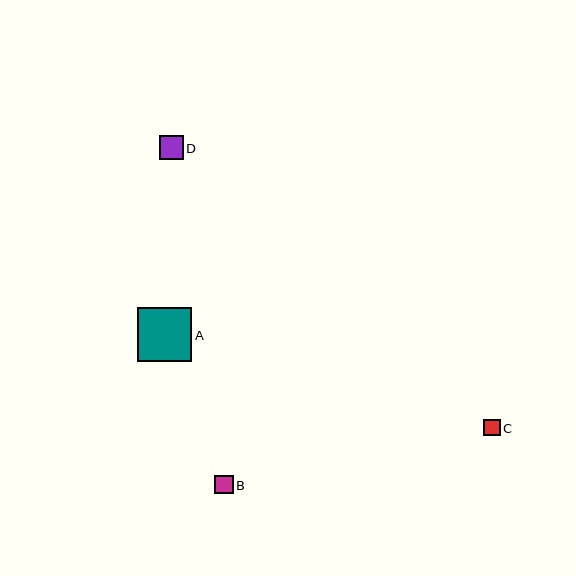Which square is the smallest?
Square C is the smallest with a size of approximately 17 pixels.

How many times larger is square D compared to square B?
Square D is approximately 1.3 times the size of square B.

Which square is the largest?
Square A is the largest with a size of approximately 54 pixels.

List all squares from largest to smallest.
From largest to smallest: A, D, B, C.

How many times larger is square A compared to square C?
Square A is approximately 3.2 times the size of square C.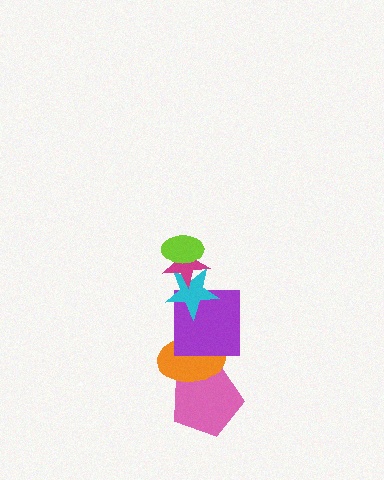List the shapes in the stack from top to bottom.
From top to bottom: the lime ellipse, the magenta star, the cyan star, the purple square, the orange ellipse, the pink pentagon.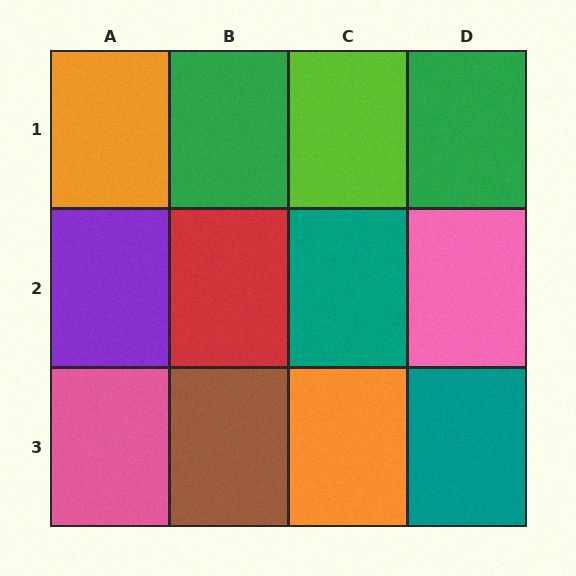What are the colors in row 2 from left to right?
Purple, red, teal, pink.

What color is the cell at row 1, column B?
Green.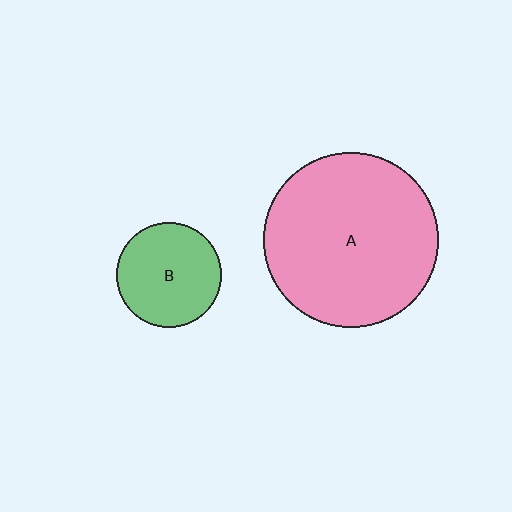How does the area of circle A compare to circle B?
Approximately 2.8 times.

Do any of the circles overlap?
No, none of the circles overlap.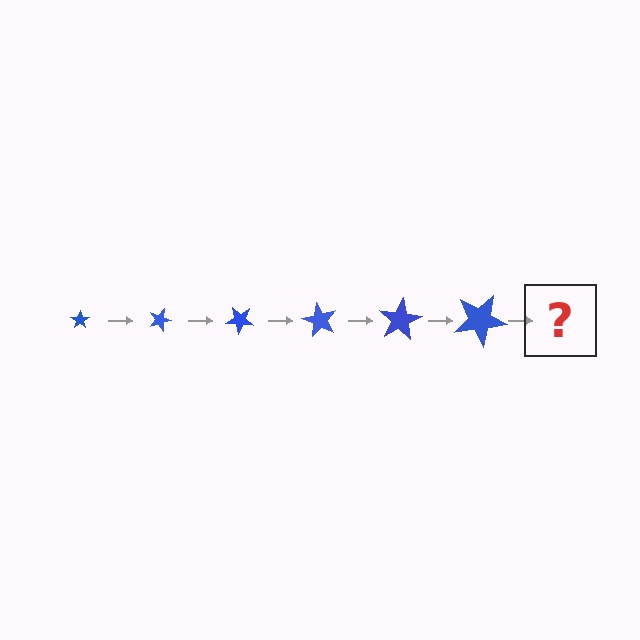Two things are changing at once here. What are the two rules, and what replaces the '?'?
The two rules are that the star grows larger each step and it rotates 20 degrees each step. The '?' should be a star, larger than the previous one and rotated 120 degrees from the start.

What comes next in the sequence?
The next element should be a star, larger than the previous one and rotated 120 degrees from the start.